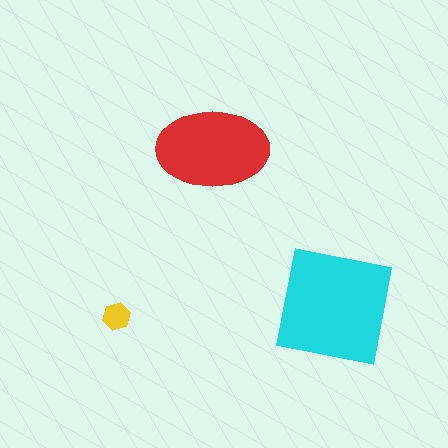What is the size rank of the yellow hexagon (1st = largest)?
3rd.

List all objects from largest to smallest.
The cyan square, the red ellipse, the yellow hexagon.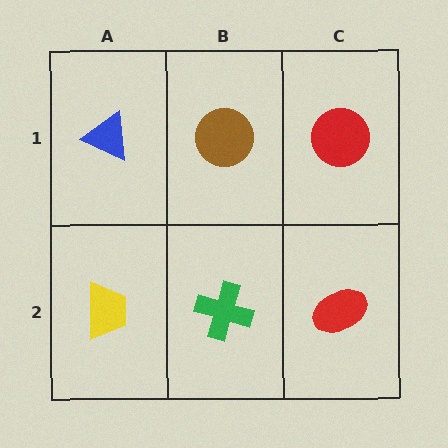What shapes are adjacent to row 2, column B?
A brown circle (row 1, column B), a yellow trapezoid (row 2, column A), a red ellipse (row 2, column C).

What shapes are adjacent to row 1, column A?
A yellow trapezoid (row 2, column A), a brown circle (row 1, column B).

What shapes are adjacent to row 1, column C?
A red ellipse (row 2, column C), a brown circle (row 1, column B).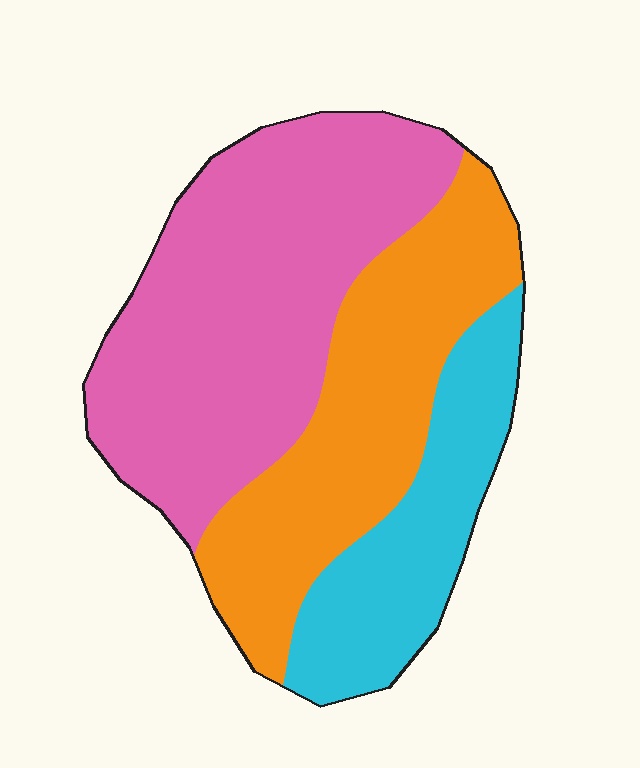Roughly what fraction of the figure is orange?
Orange takes up about one third (1/3) of the figure.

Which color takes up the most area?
Pink, at roughly 45%.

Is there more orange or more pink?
Pink.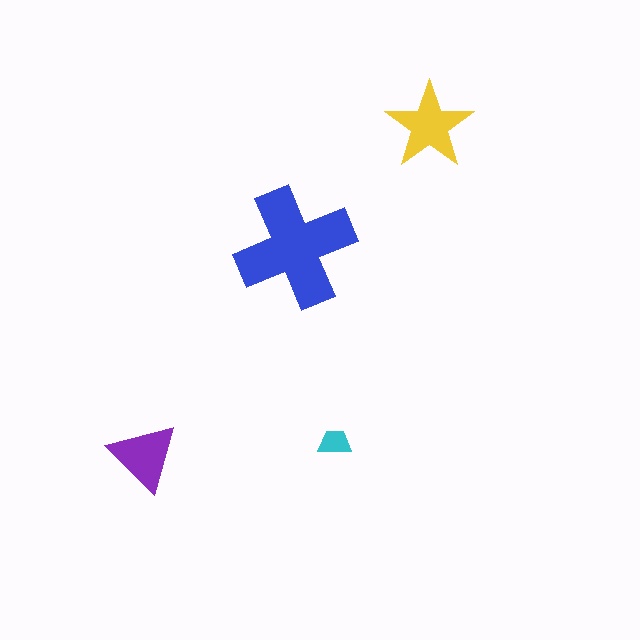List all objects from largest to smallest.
The blue cross, the yellow star, the purple triangle, the cyan trapezoid.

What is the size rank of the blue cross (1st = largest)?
1st.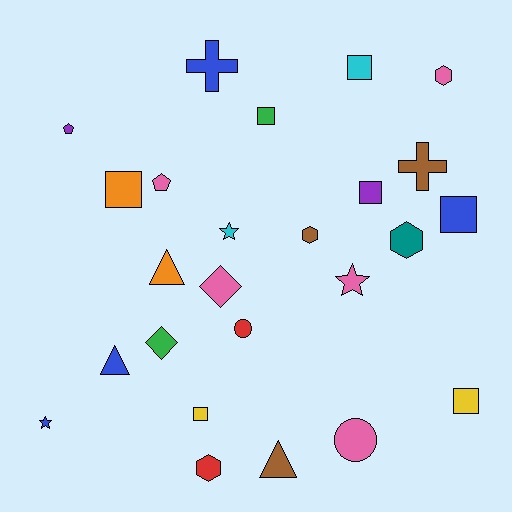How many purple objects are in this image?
There are 2 purple objects.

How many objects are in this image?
There are 25 objects.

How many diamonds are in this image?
There are 2 diamonds.